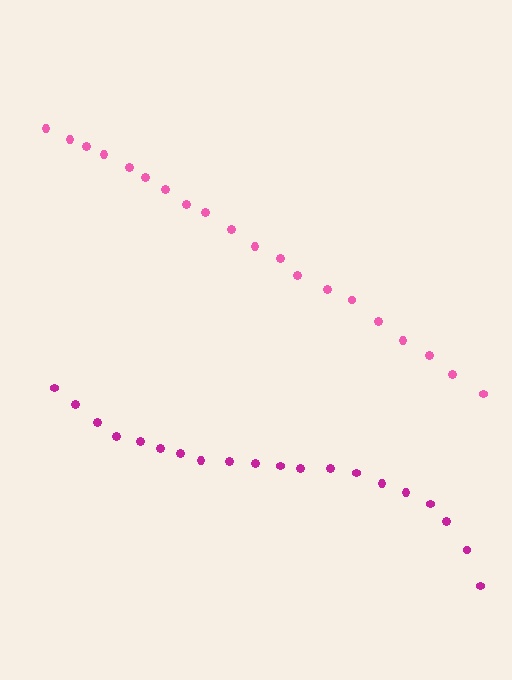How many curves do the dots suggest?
There are 2 distinct paths.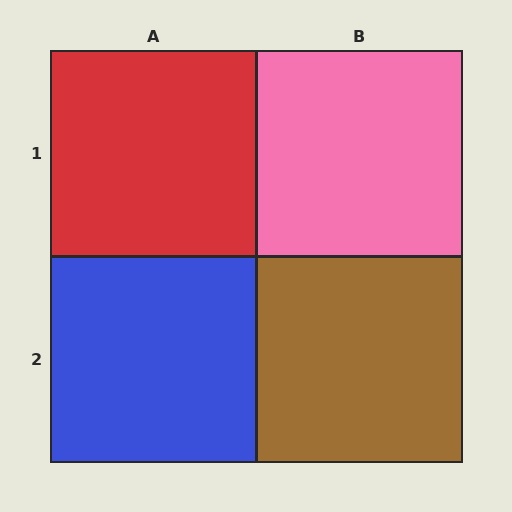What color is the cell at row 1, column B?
Pink.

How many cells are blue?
1 cell is blue.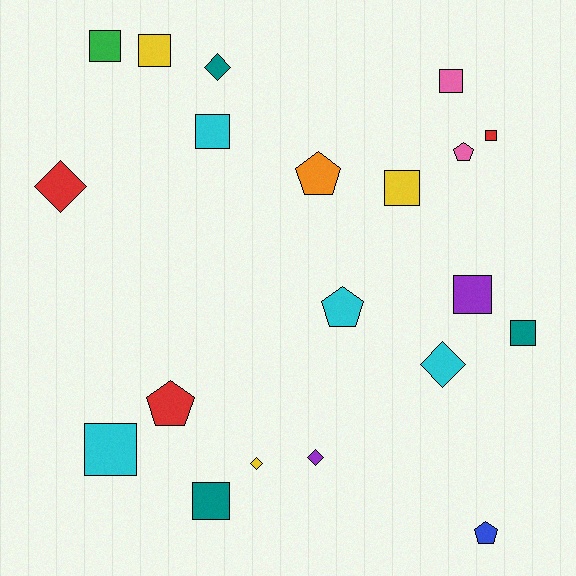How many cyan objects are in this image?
There are 4 cyan objects.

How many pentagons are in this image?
There are 5 pentagons.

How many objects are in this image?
There are 20 objects.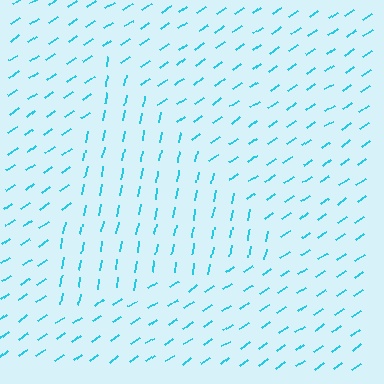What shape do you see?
I see a triangle.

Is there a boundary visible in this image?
Yes, there is a texture boundary formed by a change in line orientation.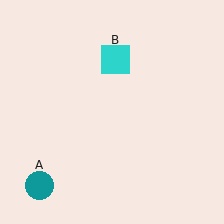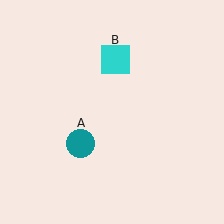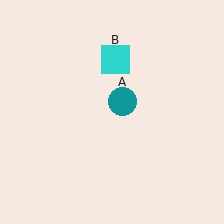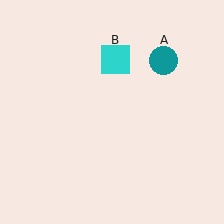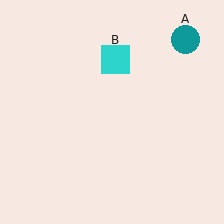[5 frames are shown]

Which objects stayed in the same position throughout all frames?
Cyan square (object B) remained stationary.